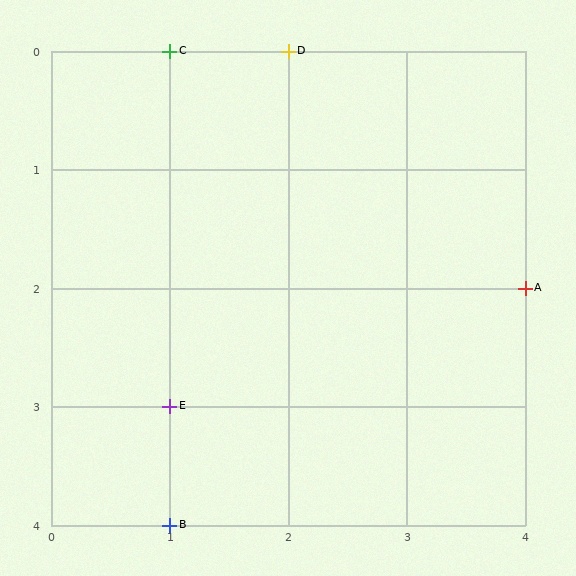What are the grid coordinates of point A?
Point A is at grid coordinates (4, 2).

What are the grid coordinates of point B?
Point B is at grid coordinates (1, 4).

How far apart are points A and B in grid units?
Points A and B are 3 columns and 2 rows apart (about 3.6 grid units diagonally).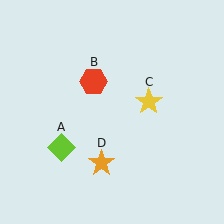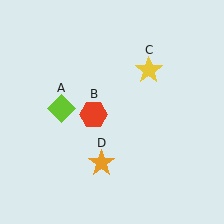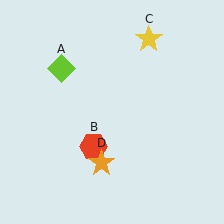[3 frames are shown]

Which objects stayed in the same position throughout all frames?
Orange star (object D) remained stationary.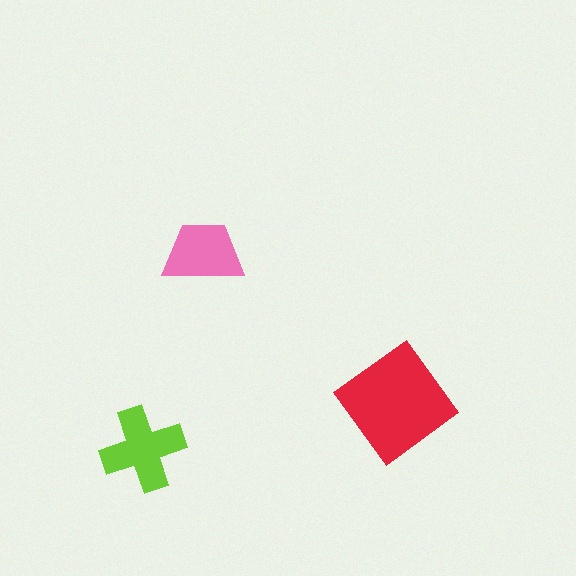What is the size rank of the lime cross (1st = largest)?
2nd.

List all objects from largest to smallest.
The red diamond, the lime cross, the pink trapezoid.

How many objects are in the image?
There are 3 objects in the image.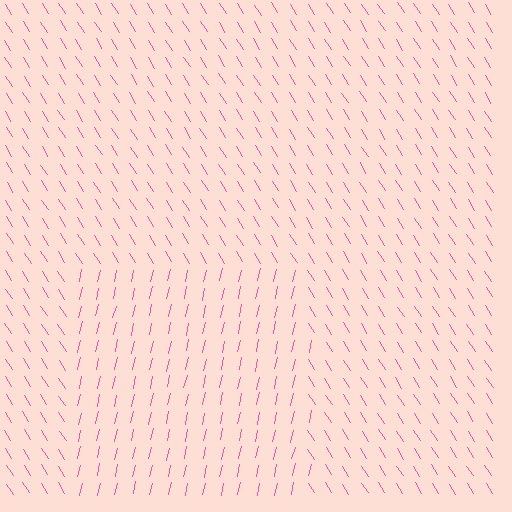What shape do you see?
I see a rectangle.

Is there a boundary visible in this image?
Yes, there is a texture boundary formed by a change in line orientation.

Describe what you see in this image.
The image is filled with small pink line segments. A rectangle region in the image has lines oriented differently from the surrounding lines, creating a visible texture boundary.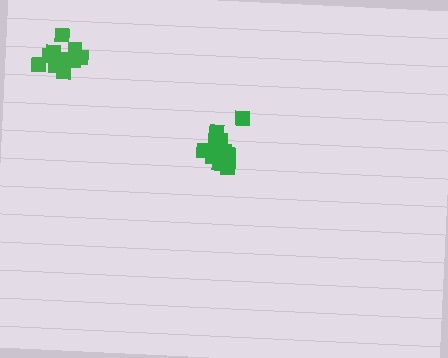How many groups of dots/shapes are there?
There are 2 groups.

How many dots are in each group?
Group 1: 16 dots, Group 2: 12 dots (28 total).